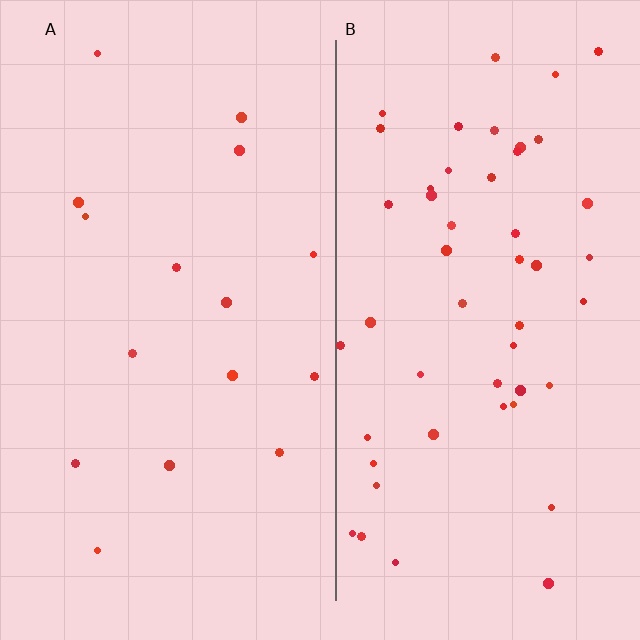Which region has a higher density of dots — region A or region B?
B (the right).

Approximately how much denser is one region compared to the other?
Approximately 3.2× — region B over region A.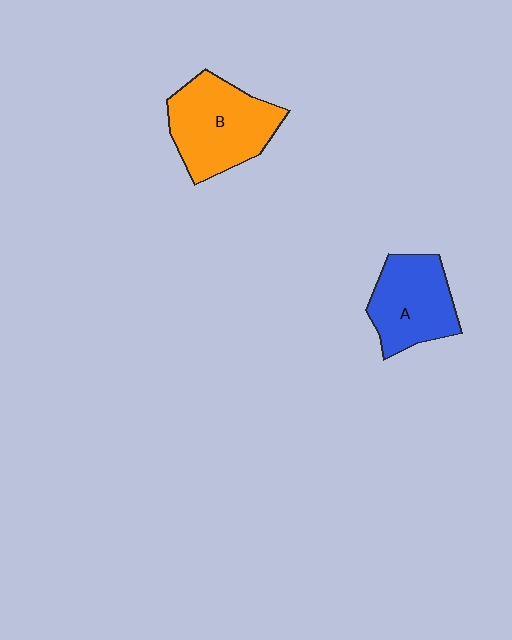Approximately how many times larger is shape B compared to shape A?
Approximately 1.2 times.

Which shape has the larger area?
Shape B (orange).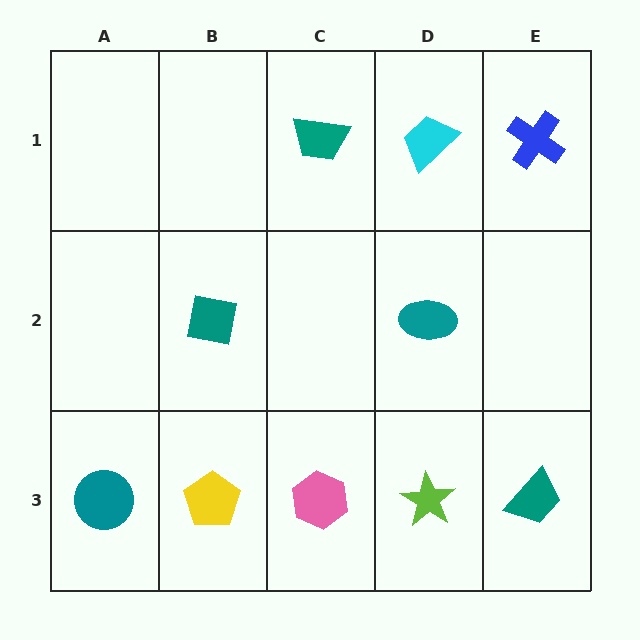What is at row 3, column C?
A pink hexagon.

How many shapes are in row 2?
2 shapes.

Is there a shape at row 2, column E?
No, that cell is empty.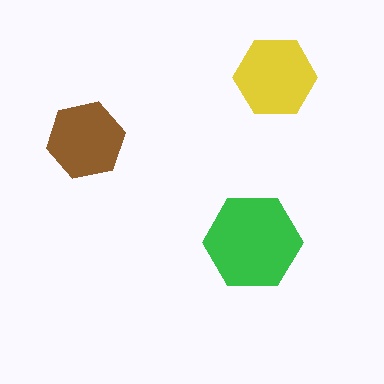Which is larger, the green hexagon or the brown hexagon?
The green one.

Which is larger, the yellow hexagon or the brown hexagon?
The yellow one.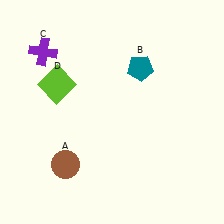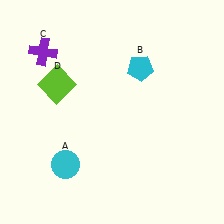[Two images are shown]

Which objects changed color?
A changed from brown to cyan. B changed from teal to cyan.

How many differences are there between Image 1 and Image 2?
There are 2 differences between the two images.